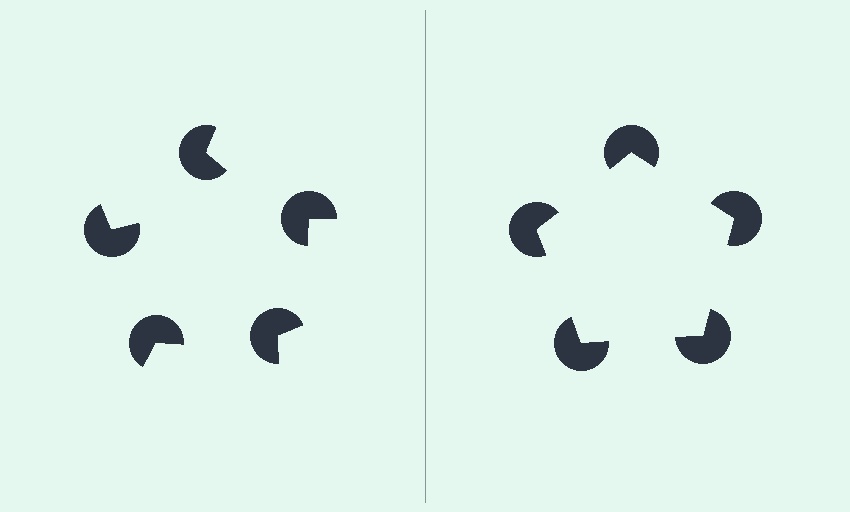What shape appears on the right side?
An illusory pentagon.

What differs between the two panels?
The pac-man discs are positioned identically on both sides; only the wedge orientations differ. On the right they align to a pentagon; on the left they are misaligned.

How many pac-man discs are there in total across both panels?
10 — 5 on each side.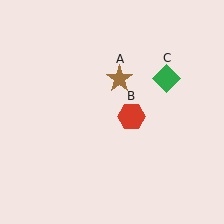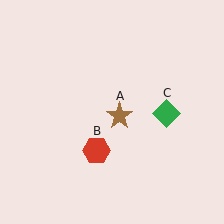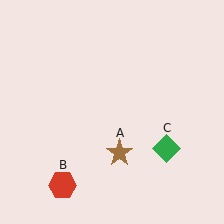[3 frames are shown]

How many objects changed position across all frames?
3 objects changed position: brown star (object A), red hexagon (object B), green diamond (object C).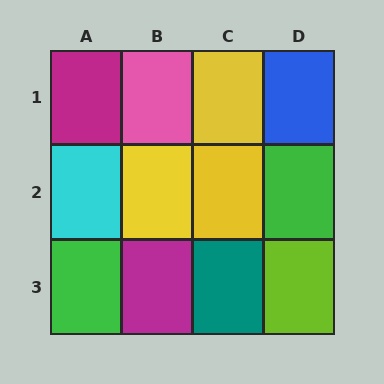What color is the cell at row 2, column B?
Yellow.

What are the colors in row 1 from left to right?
Magenta, pink, yellow, blue.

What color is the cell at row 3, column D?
Lime.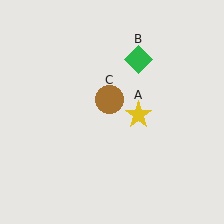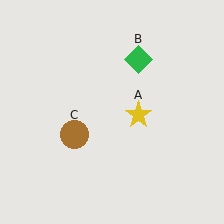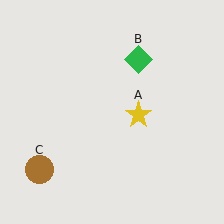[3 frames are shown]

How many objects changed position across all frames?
1 object changed position: brown circle (object C).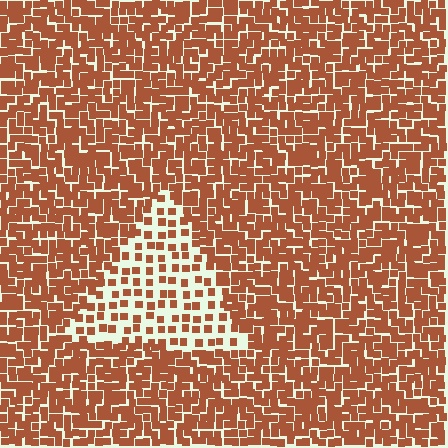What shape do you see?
I see a triangle.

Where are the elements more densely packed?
The elements are more densely packed outside the triangle boundary.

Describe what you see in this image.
The image contains small brown elements arranged at two different densities. A triangle-shaped region is visible where the elements are less densely packed than the surrounding area.